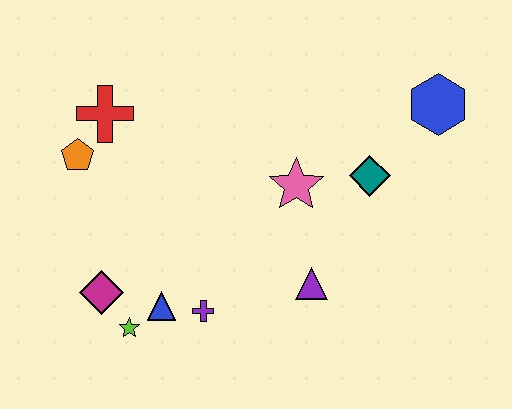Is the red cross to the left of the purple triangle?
Yes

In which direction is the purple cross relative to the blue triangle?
The purple cross is to the right of the blue triangle.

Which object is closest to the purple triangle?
The pink star is closest to the purple triangle.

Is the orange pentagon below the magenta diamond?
No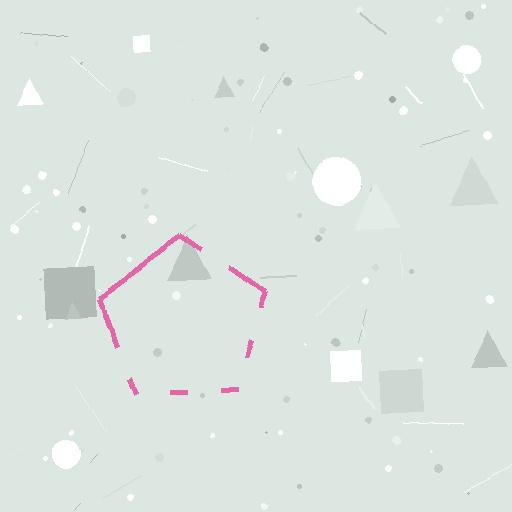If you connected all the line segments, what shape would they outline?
They would outline a pentagon.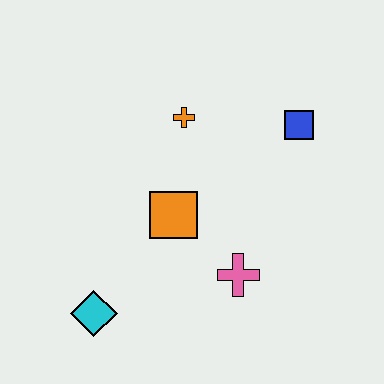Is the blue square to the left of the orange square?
No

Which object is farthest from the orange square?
The blue square is farthest from the orange square.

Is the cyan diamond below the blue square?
Yes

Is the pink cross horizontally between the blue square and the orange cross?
Yes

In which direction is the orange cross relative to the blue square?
The orange cross is to the left of the blue square.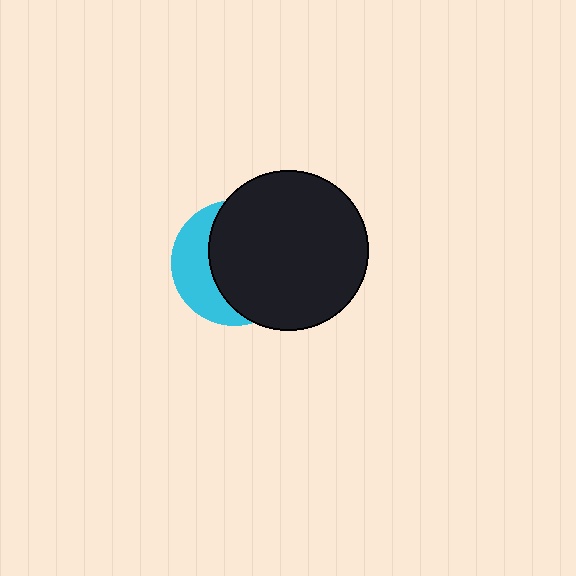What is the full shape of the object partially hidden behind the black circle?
The partially hidden object is a cyan circle.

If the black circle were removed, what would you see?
You would see the complete cyan circle.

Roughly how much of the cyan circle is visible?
A small part of it is visible (roughly 34%).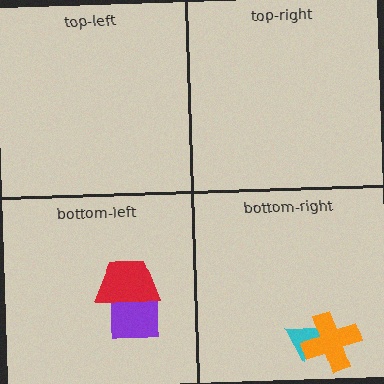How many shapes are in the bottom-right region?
2.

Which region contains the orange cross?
The bottom-right region.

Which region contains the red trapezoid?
The bottom-left region.